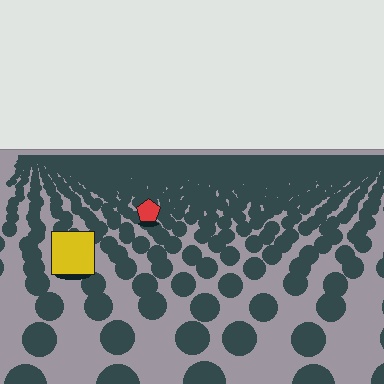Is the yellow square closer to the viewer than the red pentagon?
Yes. The yellow square is closer — you can tell from the texture gradient: the ground texture is coarser near it.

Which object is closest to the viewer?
The yellow square is closest. The texture marks near it are larger and more spread out.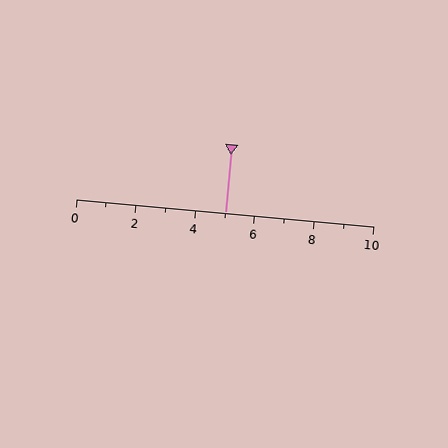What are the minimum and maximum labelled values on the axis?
The axis runs from 0 to 10.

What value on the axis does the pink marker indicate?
The marker indicates approximately 5.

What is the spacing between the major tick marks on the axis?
The major ticks are spaced 2 apart.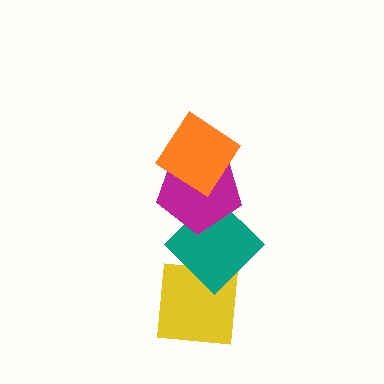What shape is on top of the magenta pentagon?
The orange diamond is on top of the magenta pentagon.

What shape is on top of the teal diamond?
The magenta pentagon is on top of the teal diamond.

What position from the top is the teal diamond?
The teal diamond is 3rd from the top.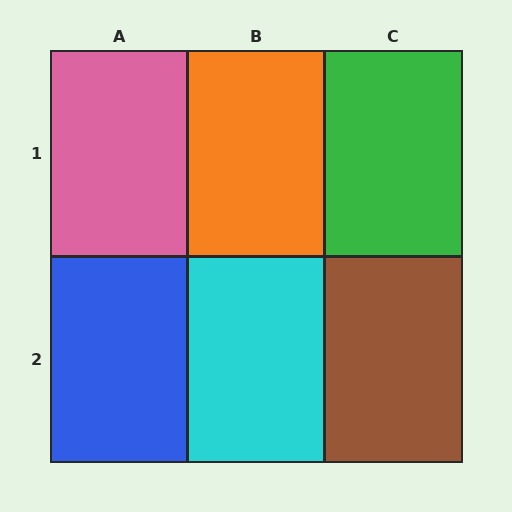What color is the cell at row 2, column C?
Brown.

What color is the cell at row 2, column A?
Blue.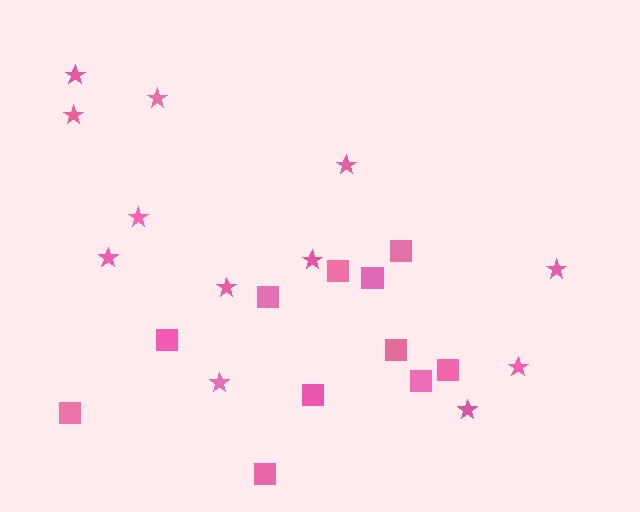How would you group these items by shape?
There are 2 groups: one group of squares (11) and one group of stars (12).